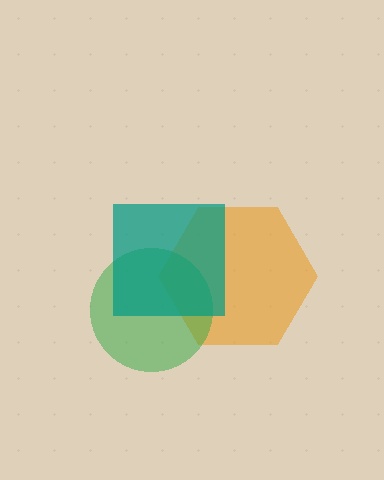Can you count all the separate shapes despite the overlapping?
Yes, there are 3 separate shapes.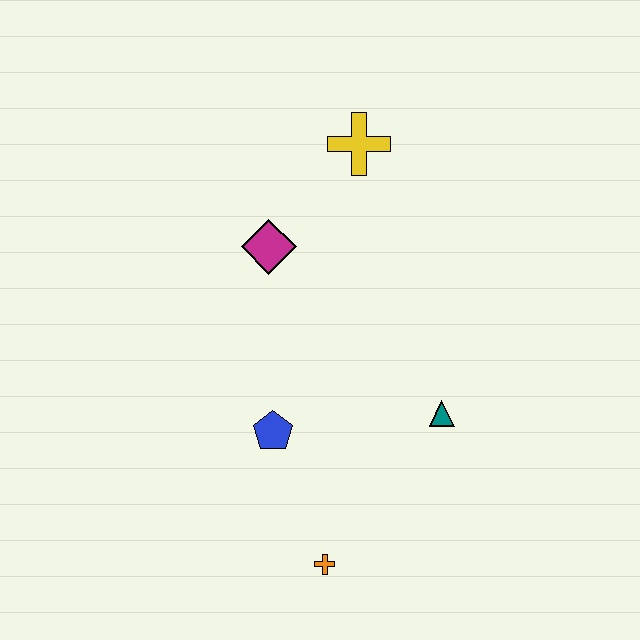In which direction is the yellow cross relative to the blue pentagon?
The yellow cross is above the blue pentagon.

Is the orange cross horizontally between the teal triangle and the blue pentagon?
Yes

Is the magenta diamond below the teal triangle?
No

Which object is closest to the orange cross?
The blue pentagon is closest to the orange cross.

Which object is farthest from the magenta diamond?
The orange cross is farthest from the magenta diamond.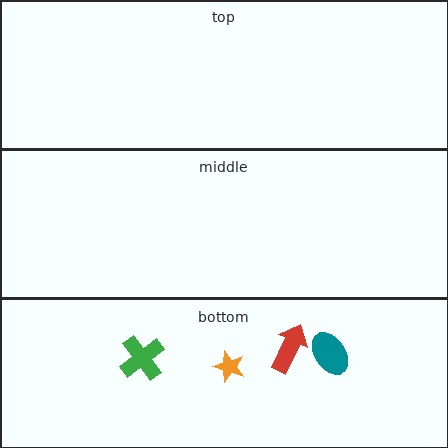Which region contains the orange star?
The bottom region.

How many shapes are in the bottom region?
4.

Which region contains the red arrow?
The bottom region.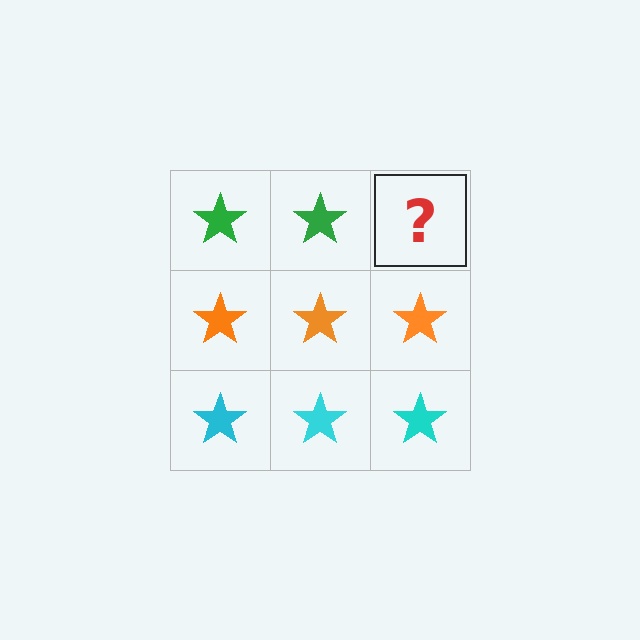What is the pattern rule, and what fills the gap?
The rule is that each row has a consistent color. The gap should be filled with a green star.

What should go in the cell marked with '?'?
The missing cell should contain a green star.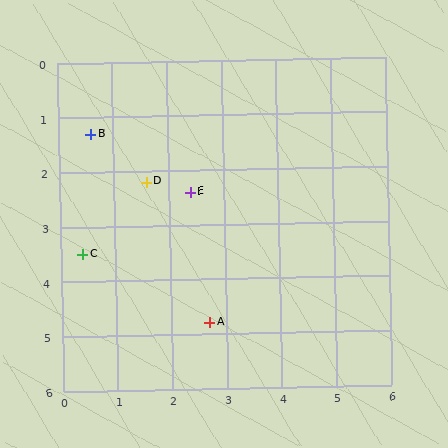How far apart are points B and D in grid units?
Points B and D are about 1.3 grid units apart.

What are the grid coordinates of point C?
Point C is at approximately (0.4, 3.5).